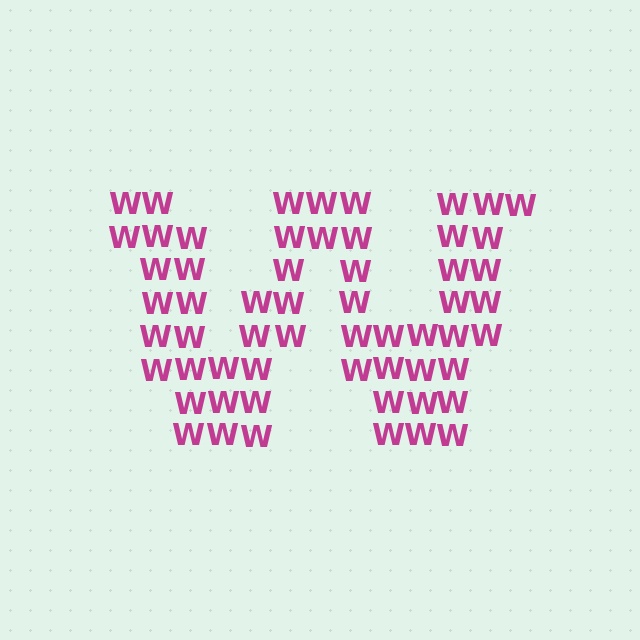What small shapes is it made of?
It is made of small letter W's.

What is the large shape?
The large shape is the letter W.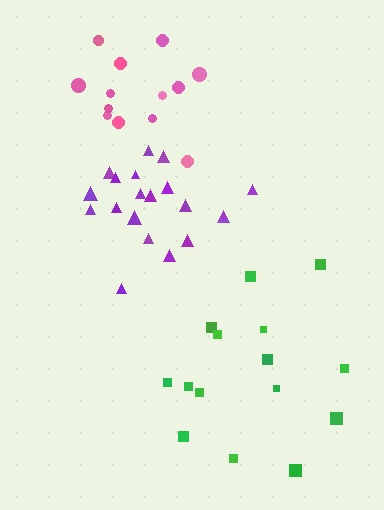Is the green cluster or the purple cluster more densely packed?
Purple.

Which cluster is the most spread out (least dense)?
Green.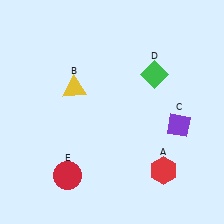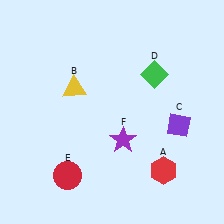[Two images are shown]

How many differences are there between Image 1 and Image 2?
There is 1 difference between the two images.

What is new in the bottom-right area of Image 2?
A purple star (F) was added in the bottom-right area of Image 2.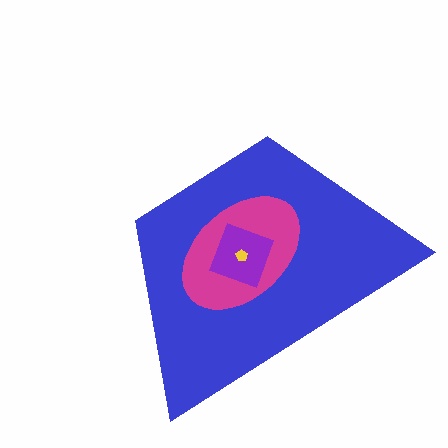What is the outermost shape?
The blue trapezoid.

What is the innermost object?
The yellow pentagon.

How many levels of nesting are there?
4.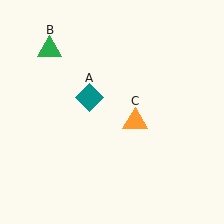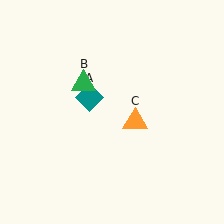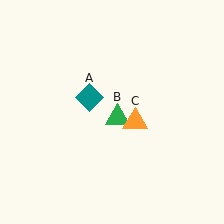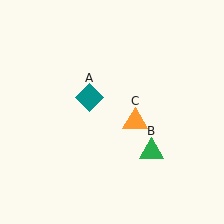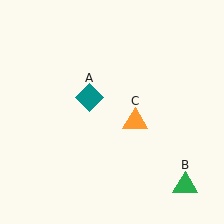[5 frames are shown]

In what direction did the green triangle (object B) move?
The green triangle (object B) moved down and to the right.